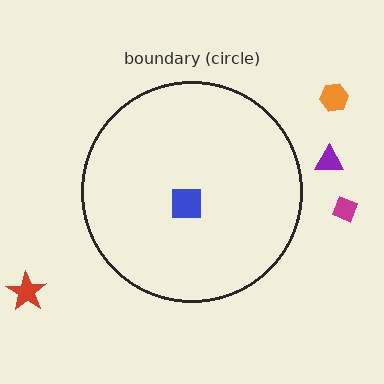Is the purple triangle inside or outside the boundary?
Outside.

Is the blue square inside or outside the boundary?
Inside.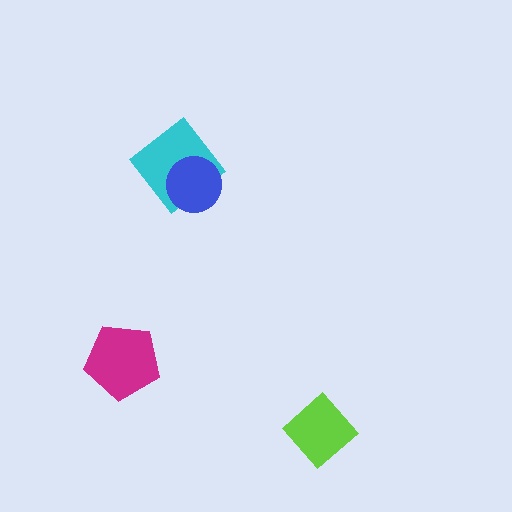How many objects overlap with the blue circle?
1 object overlaps with the blue circle.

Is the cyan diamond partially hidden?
Yes, it is partially covered by another shape.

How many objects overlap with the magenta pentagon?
0 objects overlap with the magenta pentagon.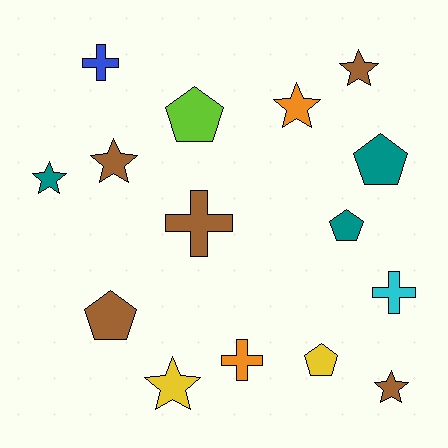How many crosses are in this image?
There are 4 crosses.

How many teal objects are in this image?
There are 3 teal objects.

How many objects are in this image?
There are 15 objects.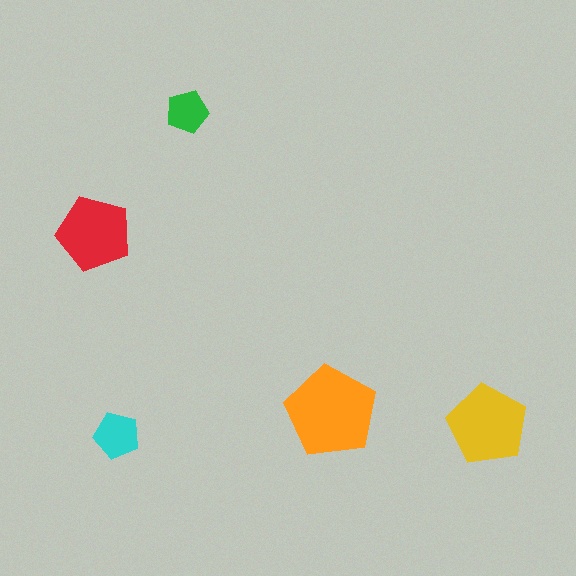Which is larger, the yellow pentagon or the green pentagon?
The yellow one.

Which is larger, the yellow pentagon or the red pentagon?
The yellow one.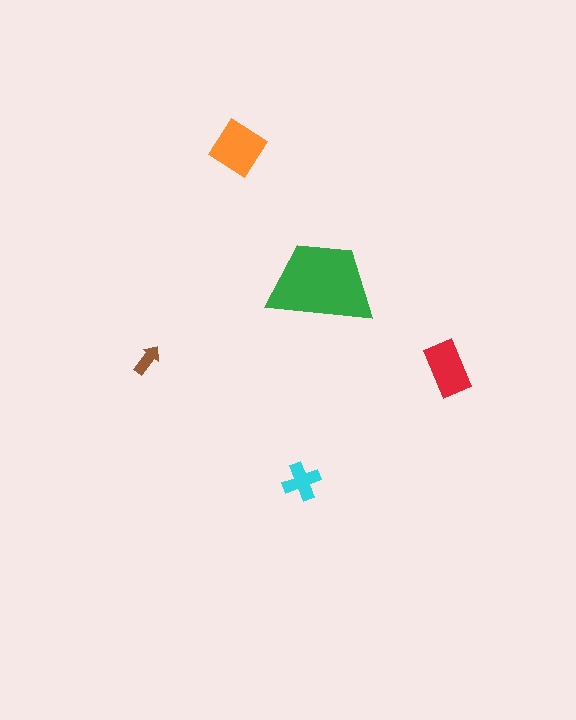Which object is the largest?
The green trapezoid.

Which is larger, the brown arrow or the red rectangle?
The red rectangle.